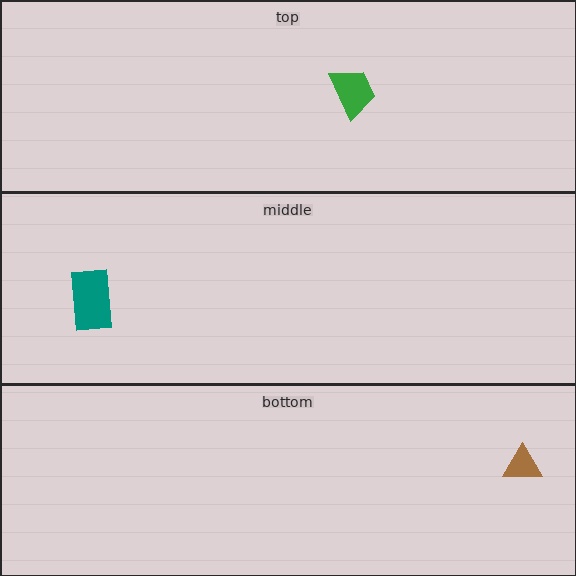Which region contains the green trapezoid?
The top region.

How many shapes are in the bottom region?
1.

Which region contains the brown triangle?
The bottom region.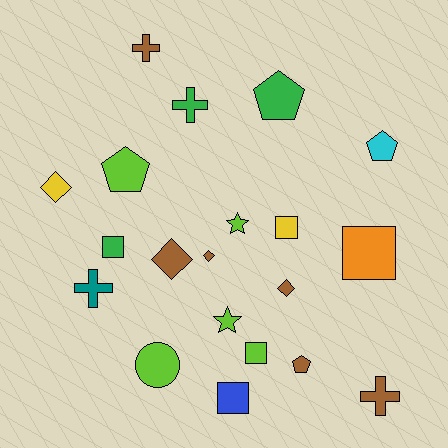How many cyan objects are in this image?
There is 1 cyan object.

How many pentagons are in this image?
There are 4 pentagons.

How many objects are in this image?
There are 20 objects.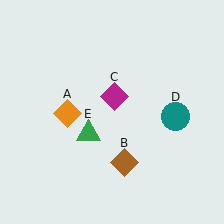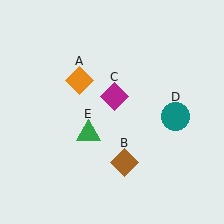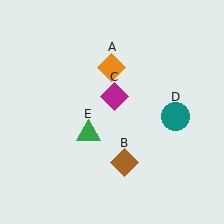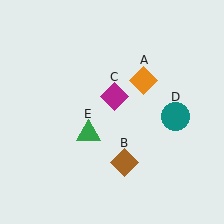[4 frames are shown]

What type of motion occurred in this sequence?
The orange diamond (object A) rotated clockwise around the center of the scene.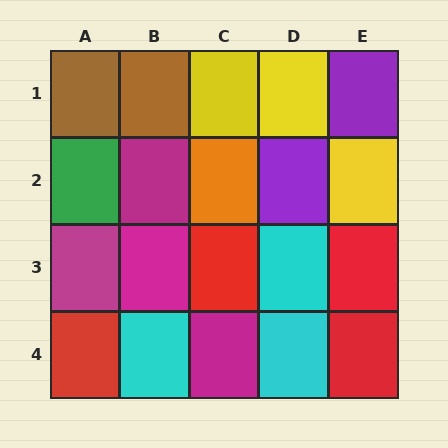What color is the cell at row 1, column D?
Yellow.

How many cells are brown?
2 cells are brown.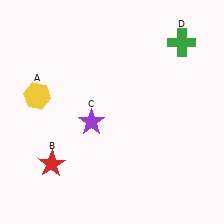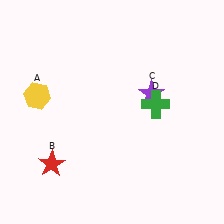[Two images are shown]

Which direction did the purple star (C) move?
The purple star (C) moved right.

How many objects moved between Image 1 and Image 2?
2 objects moved between the two images.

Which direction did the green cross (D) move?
The green cross (D) moved down.